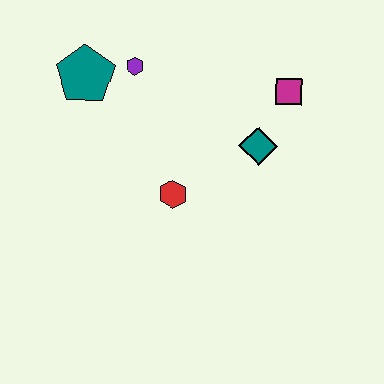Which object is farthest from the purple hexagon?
The magenta square is farthest from the purple hexagon.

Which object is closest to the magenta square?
The teal diamond is closest to the magenta square.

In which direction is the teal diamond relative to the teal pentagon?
The teal diamond is to the right of the teal pentagon.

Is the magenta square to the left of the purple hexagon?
No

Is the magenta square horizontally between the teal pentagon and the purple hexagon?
No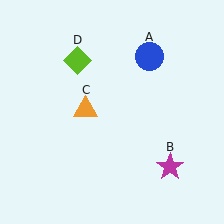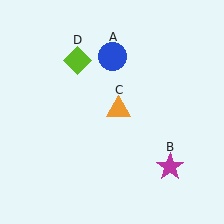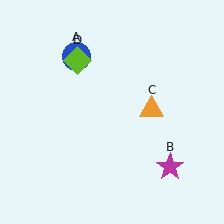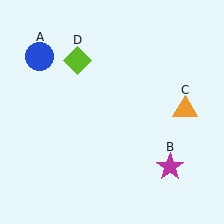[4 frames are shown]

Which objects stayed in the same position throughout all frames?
Magenta star (object B) and lime diamond (object D) remained stationary.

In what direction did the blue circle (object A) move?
The blue circle (object A) moved left.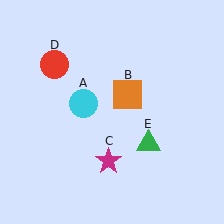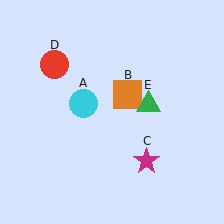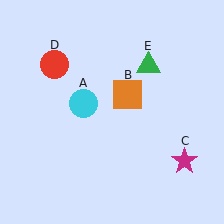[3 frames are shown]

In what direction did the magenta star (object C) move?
The magenta star (object C) moved right.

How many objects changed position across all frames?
2 objects changed position: magenta star (object C), green triangle (object E).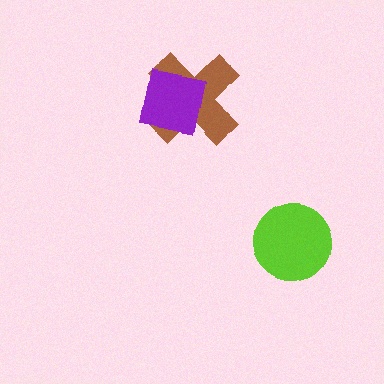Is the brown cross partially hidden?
Yes, it is partially covered by another shape.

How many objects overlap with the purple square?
1 object overlaps with the purple square.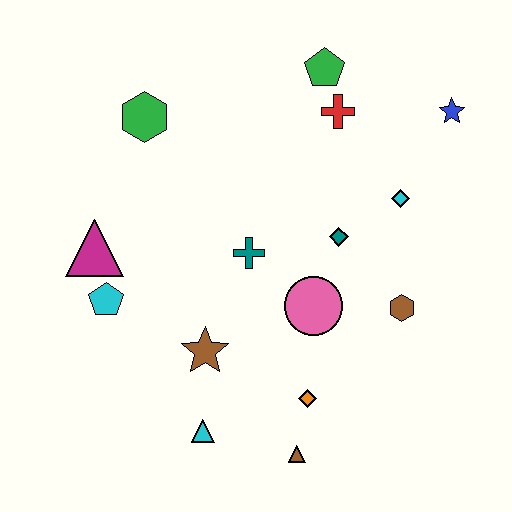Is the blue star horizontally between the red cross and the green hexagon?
No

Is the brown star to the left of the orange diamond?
Yes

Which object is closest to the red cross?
The green pentagon is closest to the red cross.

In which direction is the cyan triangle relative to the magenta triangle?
The cyan triangle is below the magenta triangle.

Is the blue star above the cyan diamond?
Yes